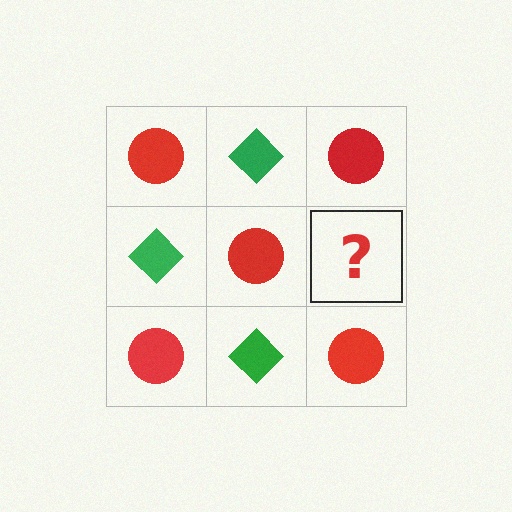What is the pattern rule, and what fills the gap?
The rule is that it alternates red circle and green diamond in a checkerboard pattern. The gap should be filled with a green diamond.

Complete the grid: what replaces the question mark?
The question mark should be replaced with a green diamond.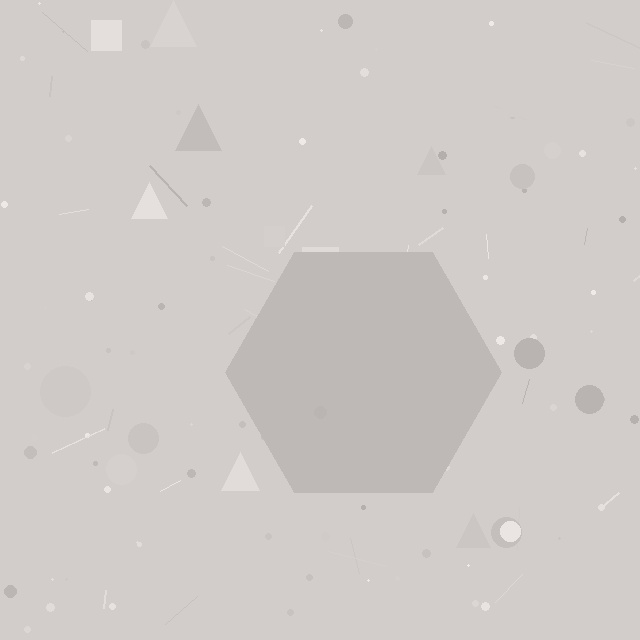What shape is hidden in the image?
A hexagon is hidden in the image.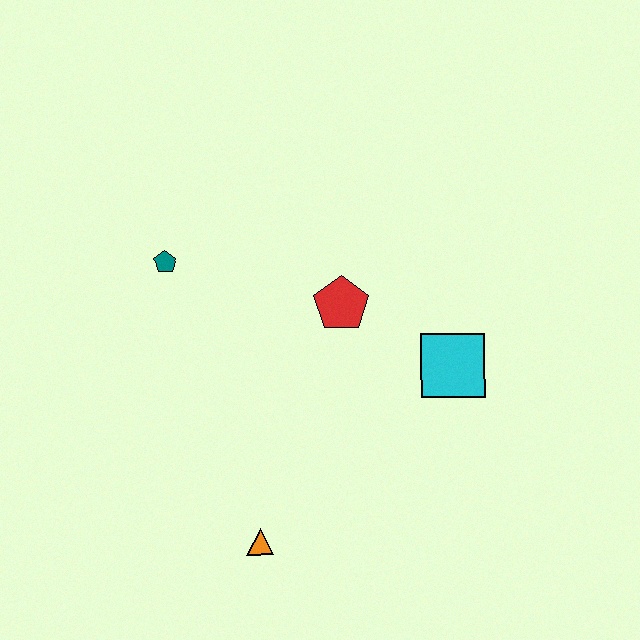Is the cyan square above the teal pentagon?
No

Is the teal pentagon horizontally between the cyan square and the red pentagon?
No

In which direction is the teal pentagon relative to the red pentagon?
The teal pentagon is to the left of the red pentagon.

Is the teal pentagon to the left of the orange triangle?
Yes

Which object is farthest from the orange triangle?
The teal pentagon is farthest from the orange triangle.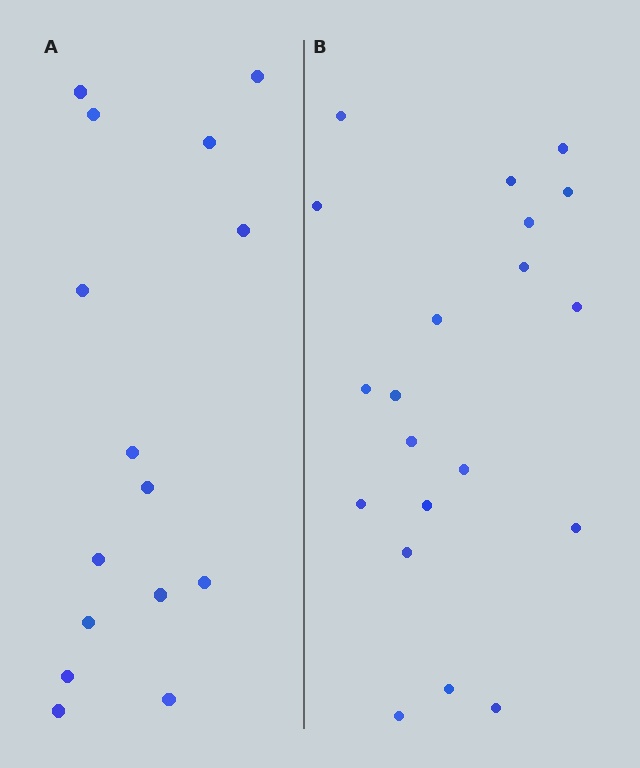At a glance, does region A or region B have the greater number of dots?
Region B (the right region) has more dots.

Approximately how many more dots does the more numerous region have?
Region B has about 5 more dots than region A.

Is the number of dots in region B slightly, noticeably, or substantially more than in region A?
Region B has noticeably more, but not dramatically so. The ratio is roughly 1.3 to 1.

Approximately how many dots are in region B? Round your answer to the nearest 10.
About 20 dots.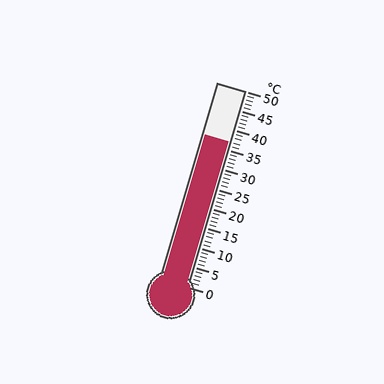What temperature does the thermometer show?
The thermometer shows approximately 37°C.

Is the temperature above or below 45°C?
The temperature is below 45°C.